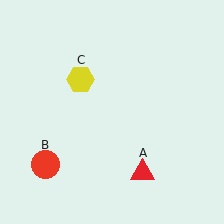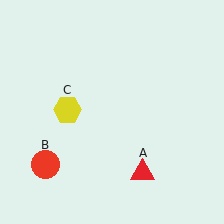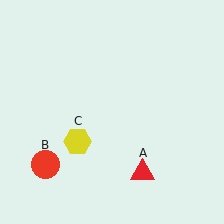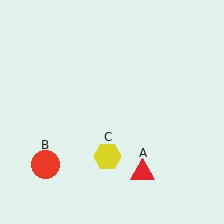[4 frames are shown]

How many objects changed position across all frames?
1 object changed position: yellow hexagon (object C).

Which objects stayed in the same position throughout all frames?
Red triangle (object A) and red circle (object B) remained stationary.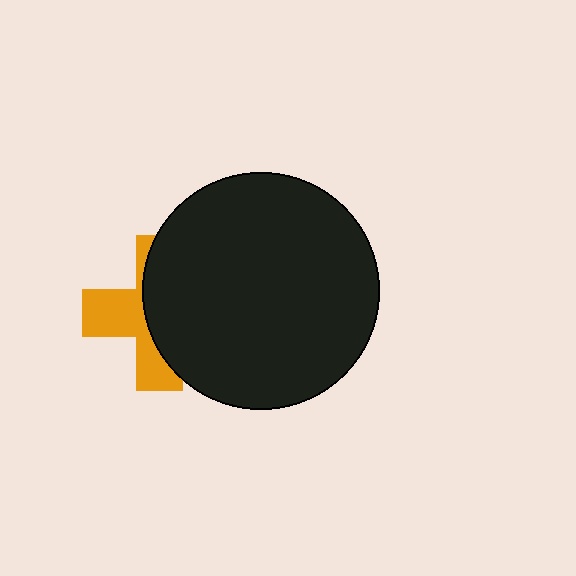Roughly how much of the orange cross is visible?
A small part of it is visible (roughly 43%).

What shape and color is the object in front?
The object in front is a black circle.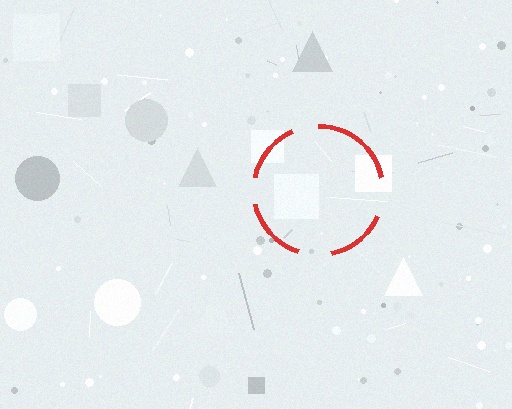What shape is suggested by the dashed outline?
The dashed outline suggests a circle.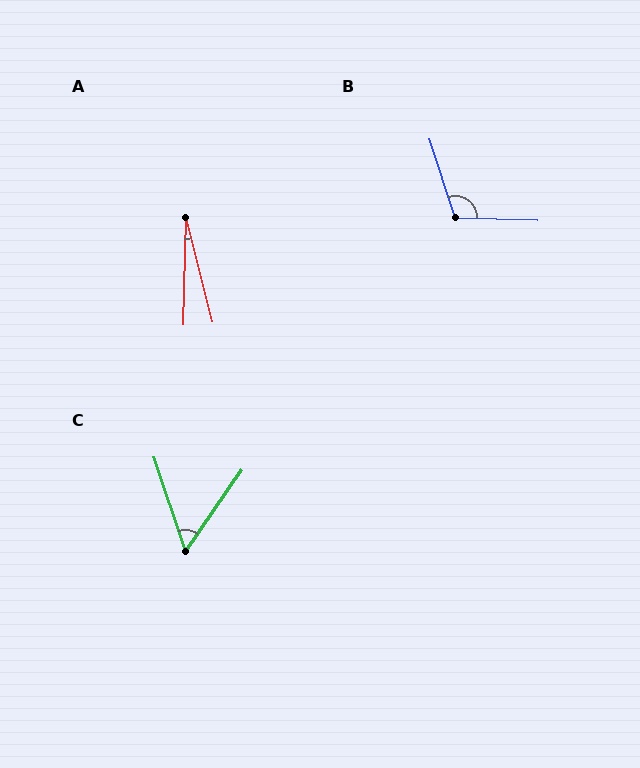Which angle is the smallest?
A, at approximately 16 degrees.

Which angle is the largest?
B, at approximately 110 degrees.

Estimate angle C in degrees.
Approximately 53 degrees.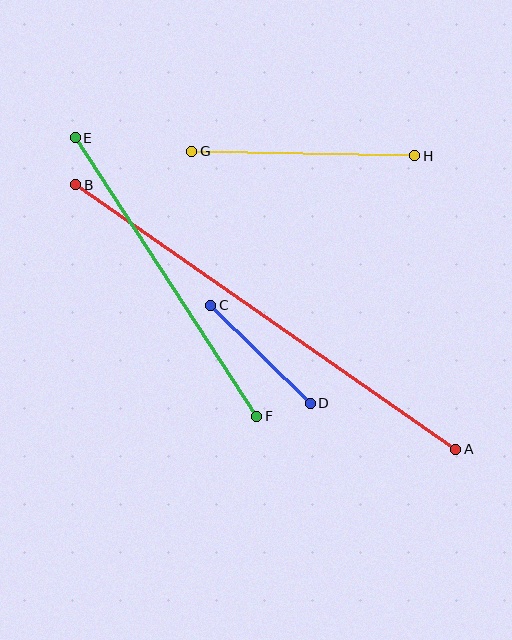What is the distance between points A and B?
The distance is approximately 463 pixels.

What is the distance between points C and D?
The distance is approximately 140 pixels.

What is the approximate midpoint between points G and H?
The midpoint is at approximately (303, 153) pixels.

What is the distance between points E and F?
The distance is approximately 332 pixels.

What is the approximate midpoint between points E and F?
The midpoint is at approximately (166, 277) pixels.